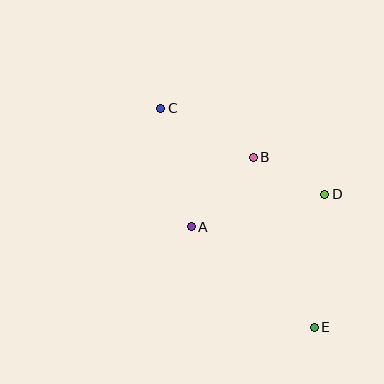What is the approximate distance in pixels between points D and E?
The distance between D and E is approximately 134 pixels.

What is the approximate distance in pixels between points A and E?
The distance between A and E is approximately 159 pixels.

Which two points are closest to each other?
Points B and D are closest to each other.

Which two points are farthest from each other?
Points C and E are farthest from each other.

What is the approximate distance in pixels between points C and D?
The distance between C and D is approximately 185 pixels.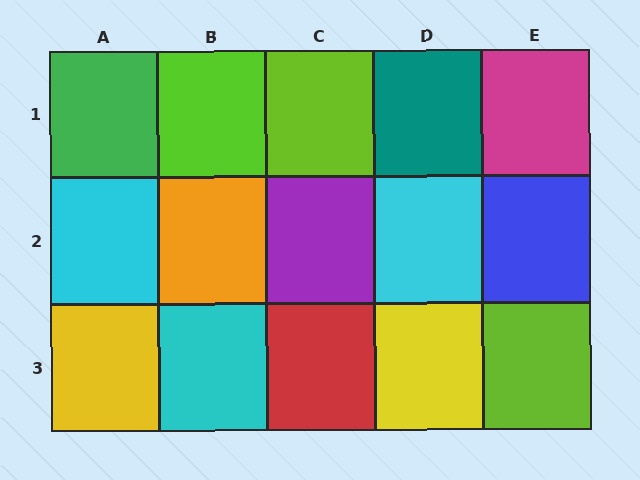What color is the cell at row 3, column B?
Cyan.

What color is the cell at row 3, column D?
Yellow.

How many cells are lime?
3 cells are lime.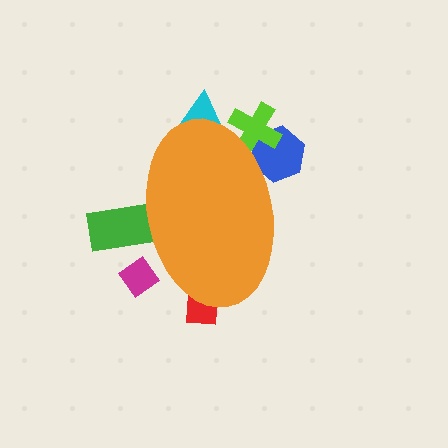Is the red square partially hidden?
Yes, the red square is partially hidden behind the orange ellipse.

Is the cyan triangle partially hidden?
Yes, the cyan triangle is partially hidden behind the orange ellipse.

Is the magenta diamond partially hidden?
Yes, the magenta diamond is partially hidden behind the orange ellipse.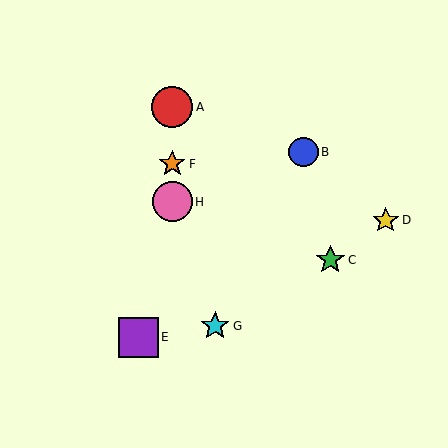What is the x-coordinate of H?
Object H is at x≈172.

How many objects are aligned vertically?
3 objects (A, F, H) are aligned vertically.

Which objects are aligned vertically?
Objects A, F, H are aligned vertically.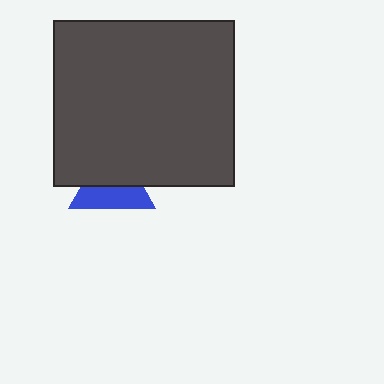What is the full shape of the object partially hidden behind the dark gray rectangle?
The partially hidden object is a blue triangle.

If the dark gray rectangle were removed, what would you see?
You would see the complete blue triangle.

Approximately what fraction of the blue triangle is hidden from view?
Roughly 51% of the blue triangle is hidden behind the dark gray rectangle.